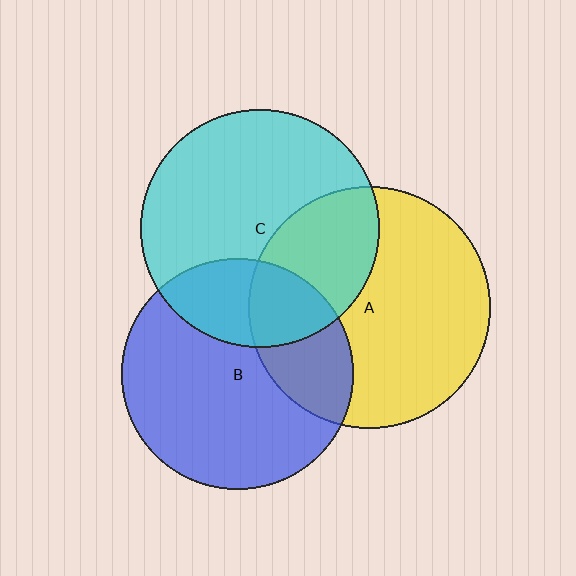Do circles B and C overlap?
Yes.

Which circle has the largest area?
Circle A (yellow).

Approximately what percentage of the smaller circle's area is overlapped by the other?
Approximately 25%.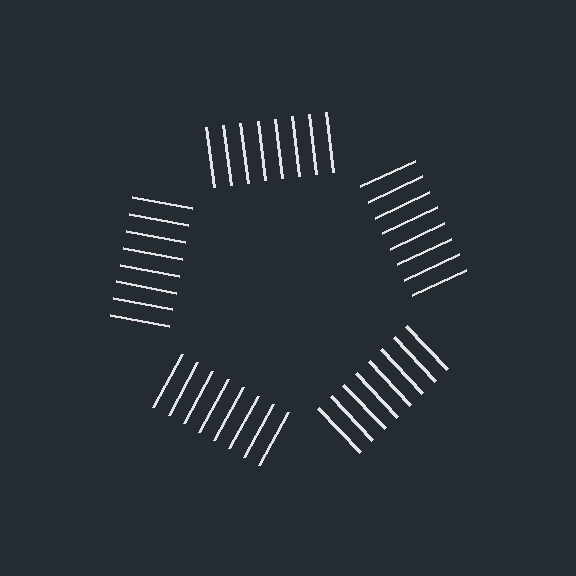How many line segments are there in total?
40 — 8 along each of the 5 edges.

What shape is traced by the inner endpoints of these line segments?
An illusory pentagon — the line segments terminate on its edges but no continuous stroke is drawn.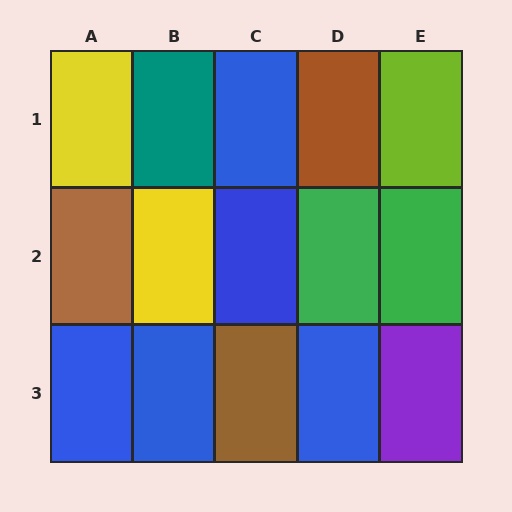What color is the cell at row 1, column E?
Lime.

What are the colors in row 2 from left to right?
Brown, yellow, blue, green, green.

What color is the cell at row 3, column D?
Blue.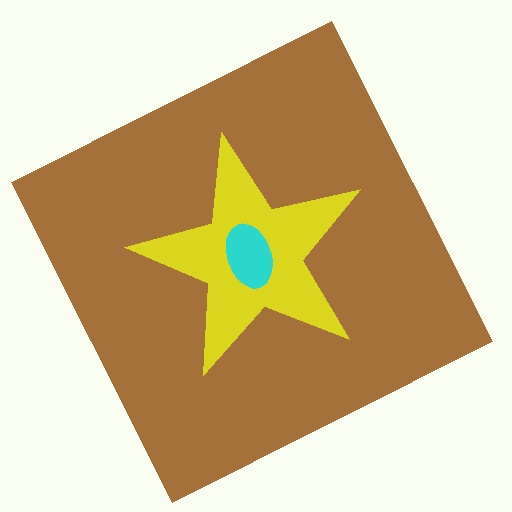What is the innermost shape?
The cyan ellipse.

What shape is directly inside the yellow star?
The cyan ellipse.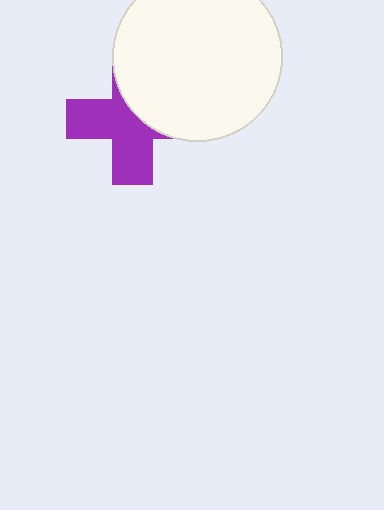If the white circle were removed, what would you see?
You would see the complete purple cross.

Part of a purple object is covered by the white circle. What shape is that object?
It is a cross.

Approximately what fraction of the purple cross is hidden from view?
Roughly 44% of the purple cross is hidden behind the white circle.